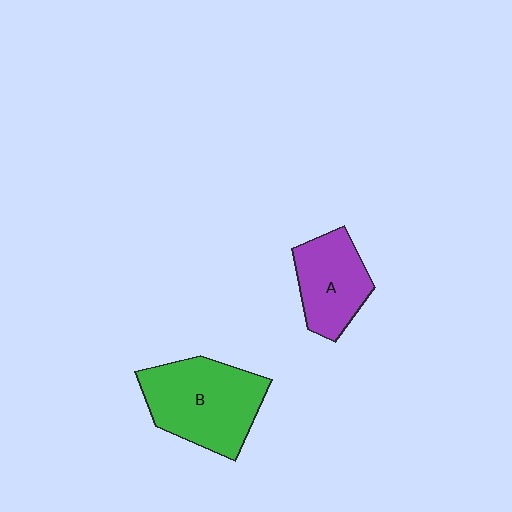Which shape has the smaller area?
Shape A (purple).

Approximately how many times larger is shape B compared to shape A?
Approximately 1.5 times.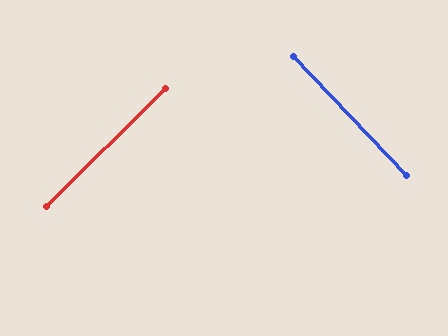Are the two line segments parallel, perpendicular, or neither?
Perpendicular — they meet at approximately 89°.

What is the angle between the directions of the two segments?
Approximately 89 degrees.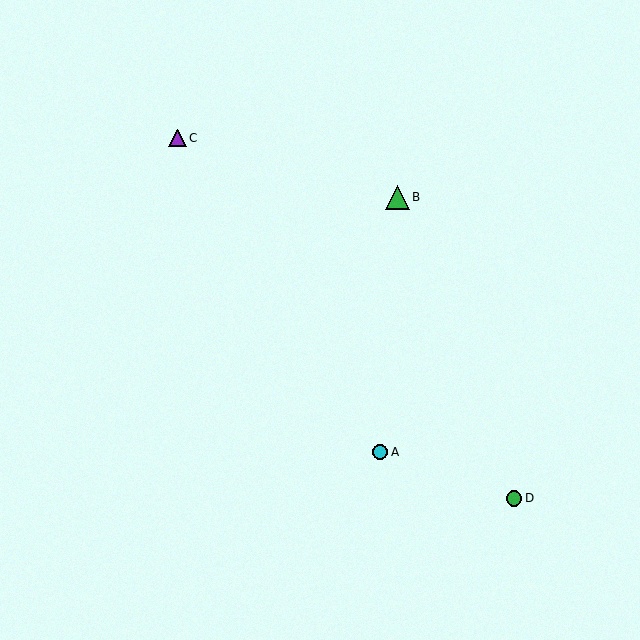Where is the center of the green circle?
The center of the green circle is at (514, 498).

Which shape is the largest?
The green triangle (labeled B) is the largest.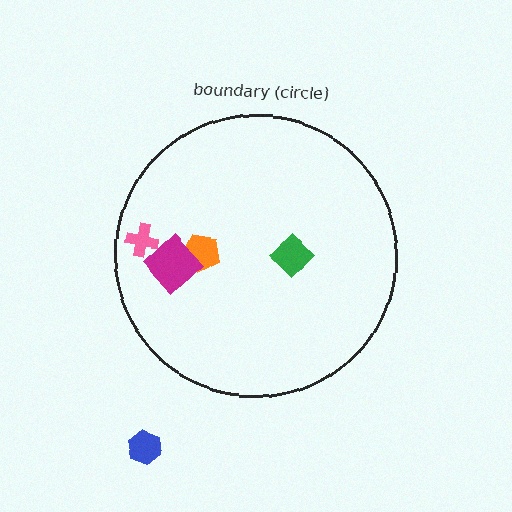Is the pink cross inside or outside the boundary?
Inside.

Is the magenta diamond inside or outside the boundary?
Inside.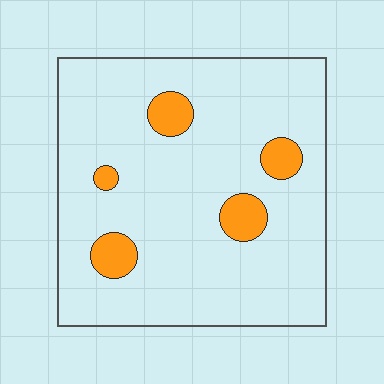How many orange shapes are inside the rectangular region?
5.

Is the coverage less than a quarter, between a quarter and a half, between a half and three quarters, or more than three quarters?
Less than a quarter.